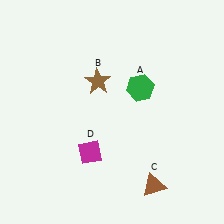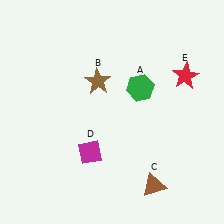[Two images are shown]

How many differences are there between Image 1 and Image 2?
There is 1 difference between the two images.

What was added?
A red star (E) was added in Image 2.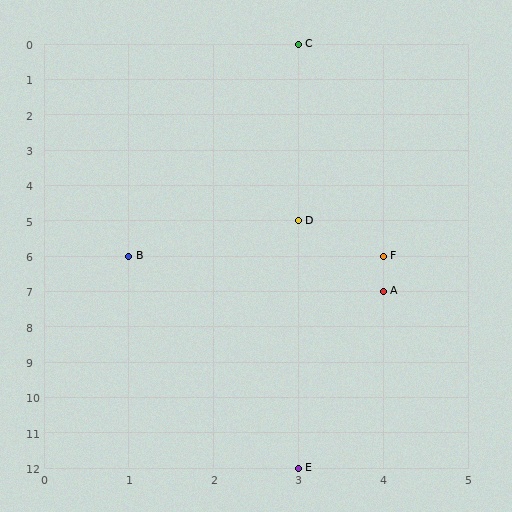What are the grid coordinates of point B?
Point B is at grid coordinates (1, 6).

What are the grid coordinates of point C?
Point C is at grid coordinates (3, 0).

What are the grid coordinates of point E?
Point E is at grid coordinates (3, 12).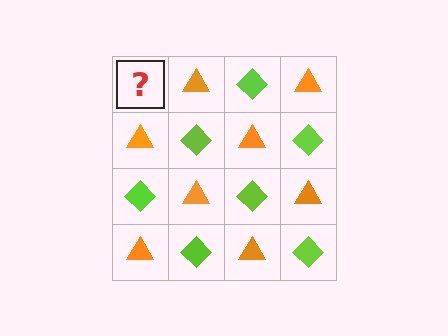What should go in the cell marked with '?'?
The missing cell should contain a lime diamond.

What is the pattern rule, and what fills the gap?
The rule is that it alternates lime diamond and orange triangle in a checkerboard pattern. The gap should be filled with a lime diamond.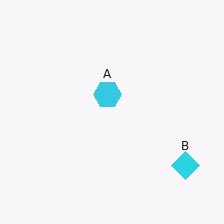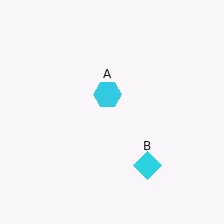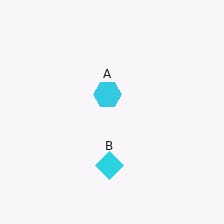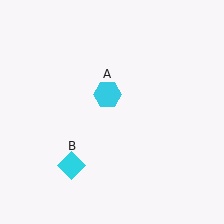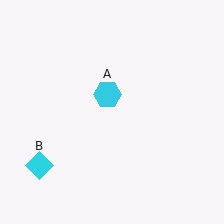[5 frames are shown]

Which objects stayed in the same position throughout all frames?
Cyan hexagon (object A) remained stationary.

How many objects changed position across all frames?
1 object changed position: cyan diamond (object B).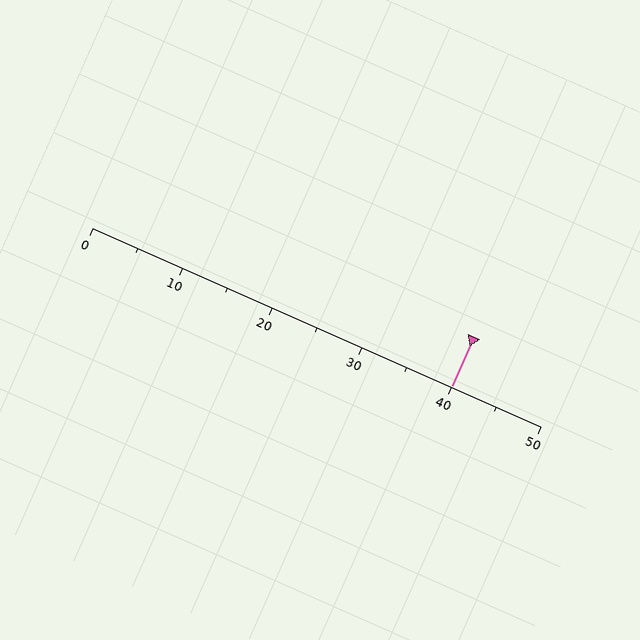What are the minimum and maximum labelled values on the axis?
The axis runs from 0 to 50.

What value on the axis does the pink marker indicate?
The marker indicates approximately 40.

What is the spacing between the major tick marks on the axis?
The major ticks are spaced 10 apart.